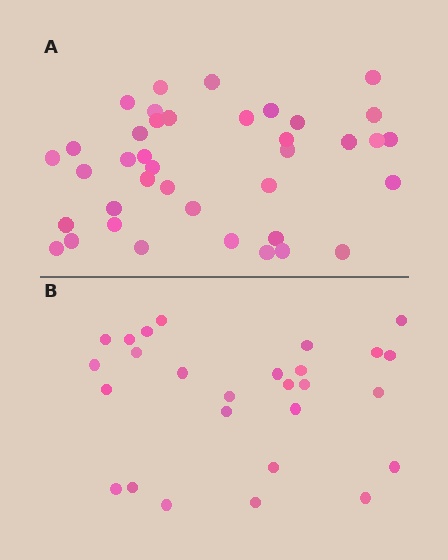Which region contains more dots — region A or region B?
Region A (the top region) has more dots.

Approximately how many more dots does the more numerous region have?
Region A has roughly 12 or so more dots than region B.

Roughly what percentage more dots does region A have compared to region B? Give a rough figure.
About 45% more.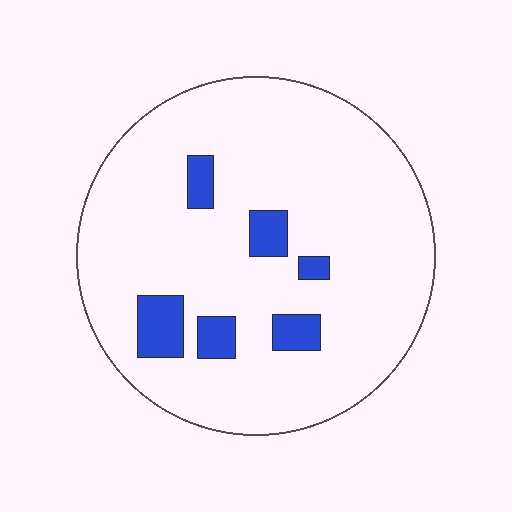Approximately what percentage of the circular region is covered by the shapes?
Approximately 10%.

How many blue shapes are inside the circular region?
6.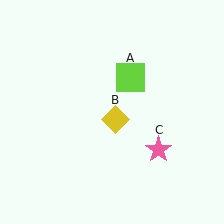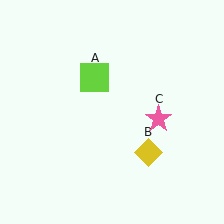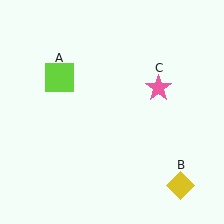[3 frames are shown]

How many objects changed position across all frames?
3 objects changed position: lime square (object A), yellow diamond (object B), pink star (object C).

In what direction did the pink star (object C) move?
The pink star (object C) moved up.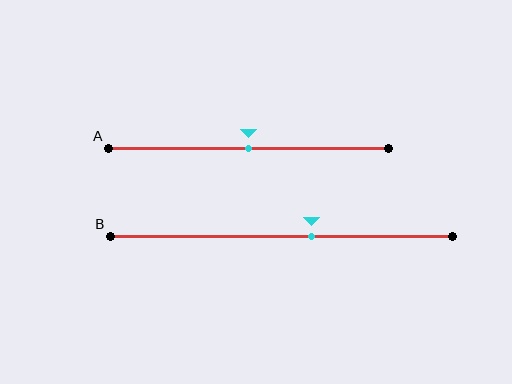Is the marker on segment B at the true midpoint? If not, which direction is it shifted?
No, the marker on segment B is shifted to the right by about 9% of the segment length.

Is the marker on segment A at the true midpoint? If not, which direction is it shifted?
Yes, the marker on segment A is at the true midpoint.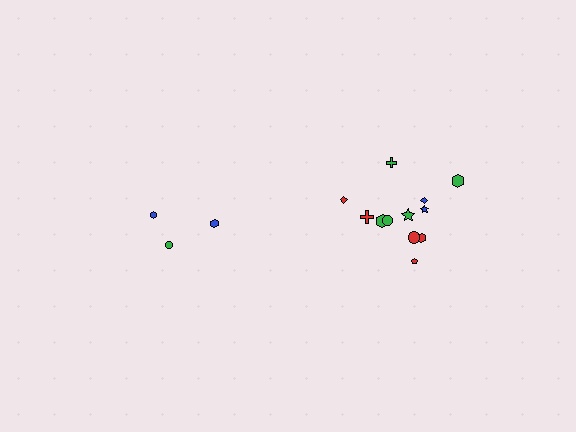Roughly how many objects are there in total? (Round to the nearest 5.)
Roughly 15 objects in total.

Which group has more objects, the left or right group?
The right group.